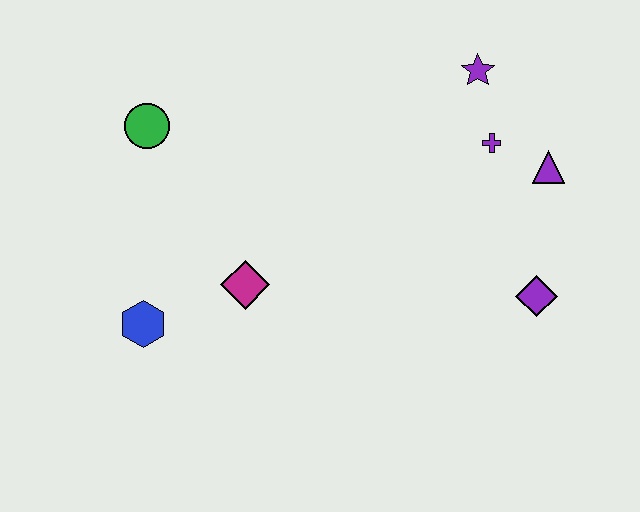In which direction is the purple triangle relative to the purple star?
The purple triangle is below the purple star.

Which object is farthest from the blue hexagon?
The purple triangle is farthest from the blue hexagon.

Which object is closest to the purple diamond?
The purple triangle is closest to the purple diamond.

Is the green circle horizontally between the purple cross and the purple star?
No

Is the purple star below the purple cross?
No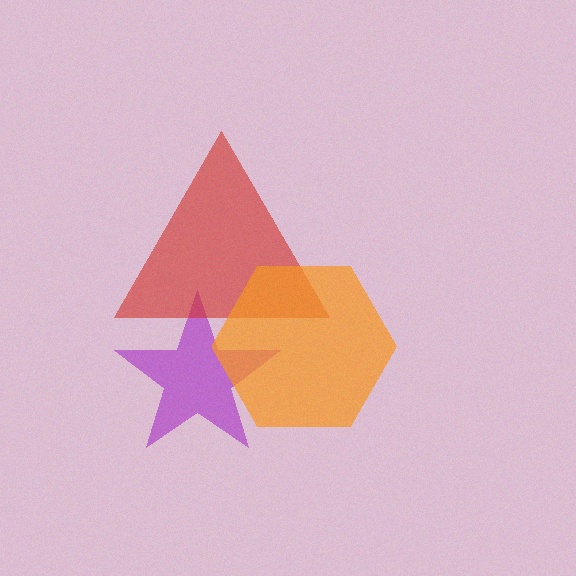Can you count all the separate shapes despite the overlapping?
Yes, there are 3 separate shapes.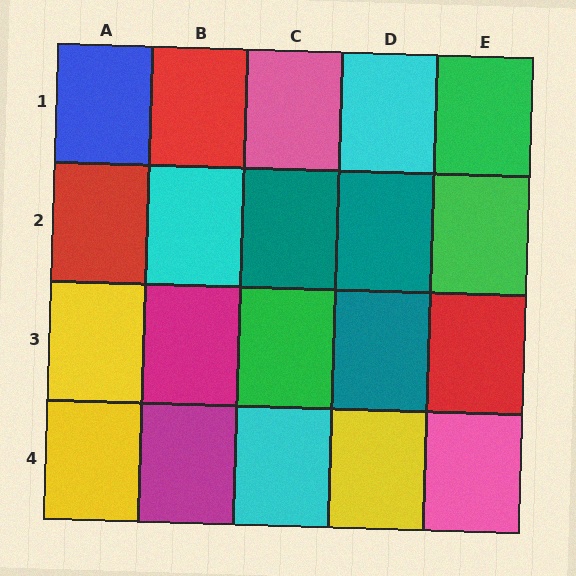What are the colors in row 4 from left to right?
Yellow, magenta, cyan, yellow, pink.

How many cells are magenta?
2 cells are magenta.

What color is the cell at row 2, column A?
Red.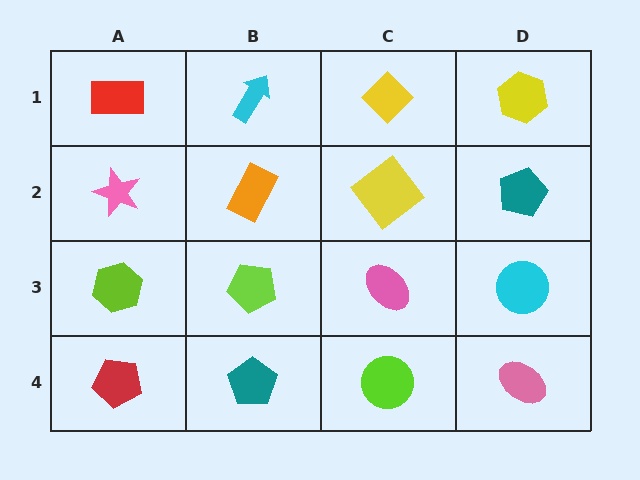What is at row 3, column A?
A lime hexagon.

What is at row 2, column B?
An orange rectangle.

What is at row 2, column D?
A teal pentagon.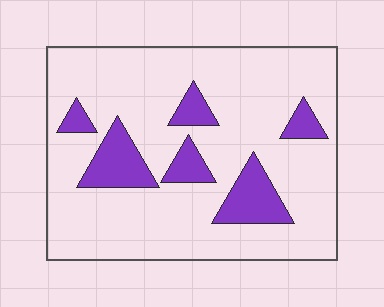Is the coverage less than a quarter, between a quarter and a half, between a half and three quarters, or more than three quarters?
Less than a quarter.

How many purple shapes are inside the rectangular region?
6.